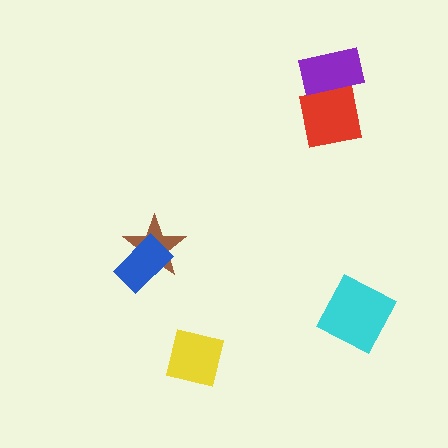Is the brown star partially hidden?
Yes, it is partially covered by another shape.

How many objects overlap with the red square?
1 object overlaps with the red square.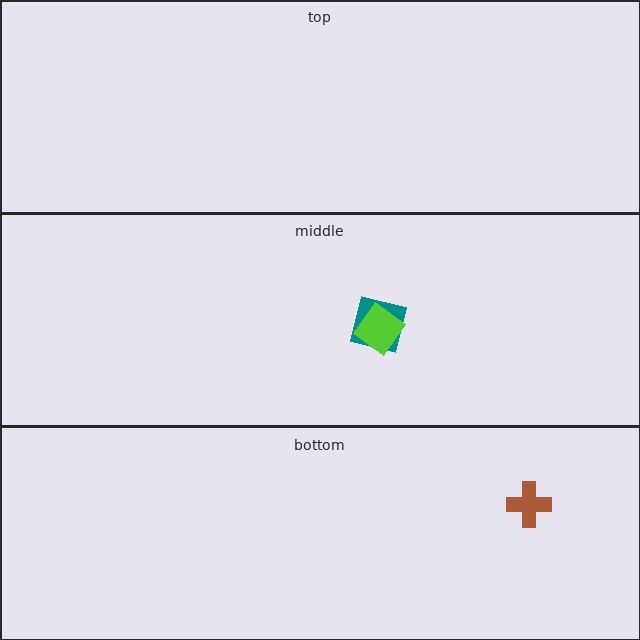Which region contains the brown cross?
The bottom region.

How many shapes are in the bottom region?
1.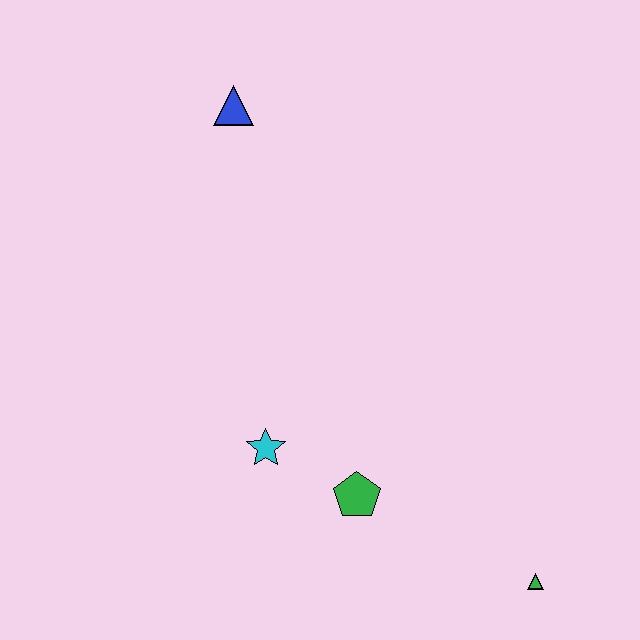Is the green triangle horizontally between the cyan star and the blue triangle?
No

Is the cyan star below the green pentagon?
No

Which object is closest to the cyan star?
The green pentagon is closest to the cyan star.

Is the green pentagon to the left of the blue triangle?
No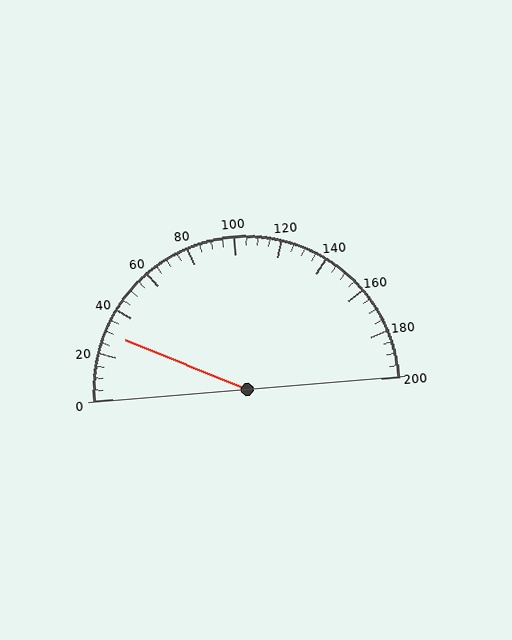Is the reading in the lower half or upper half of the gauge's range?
The reading is in the lower half of the range (0 to 200).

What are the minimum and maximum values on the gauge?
The gauge ranges from 0 to 200.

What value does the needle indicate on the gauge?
The needle indicates approximately 30.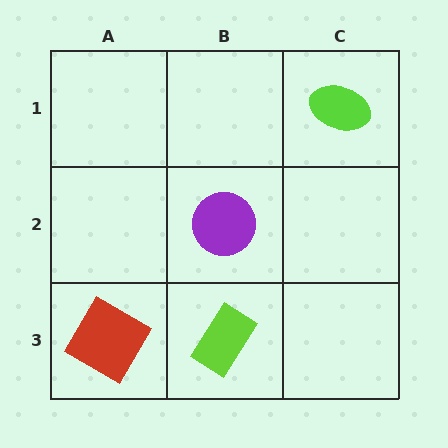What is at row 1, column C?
A lime ellipse.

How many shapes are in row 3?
2 shapes.